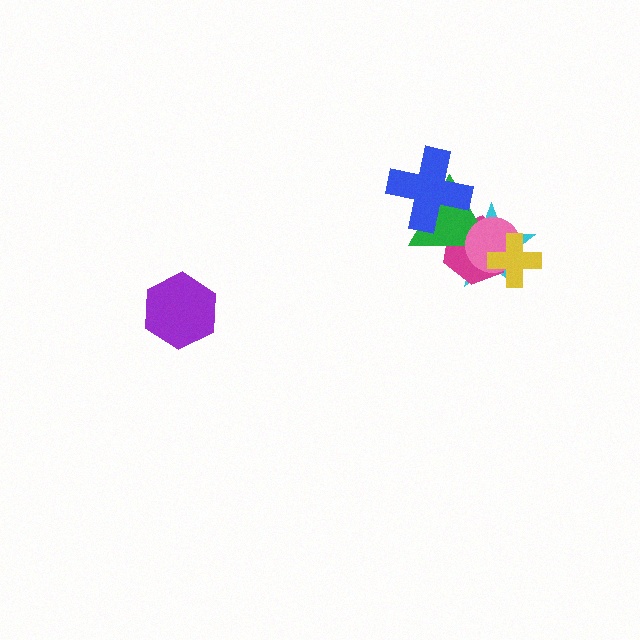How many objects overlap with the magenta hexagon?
4 objects overlap with the magenta hexagon.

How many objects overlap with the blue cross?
1 object overlaps with the blue cross.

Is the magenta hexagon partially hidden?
Yes, it is partially covered by another shape.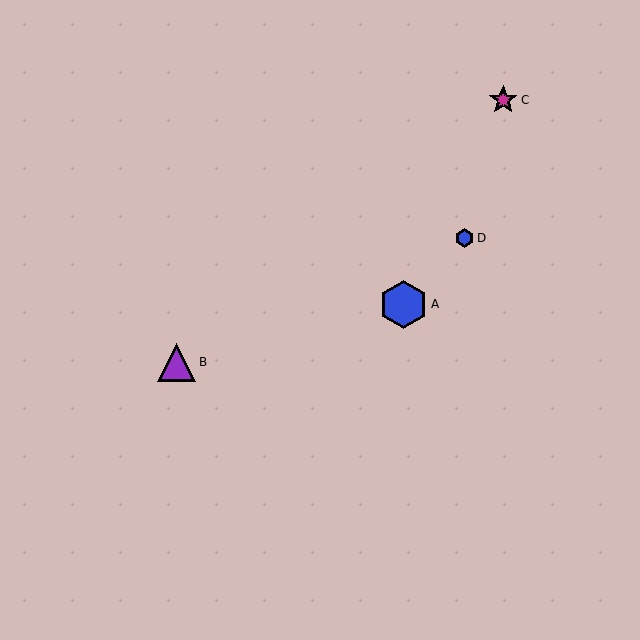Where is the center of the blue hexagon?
The center of the blue hexagon is at (464, 238).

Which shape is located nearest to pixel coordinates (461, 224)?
The blue hexagon (labeled D) at (464, 238) is nearest to that location.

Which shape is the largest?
The blue hexagon (labeled A) is the largest.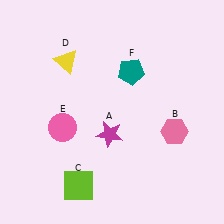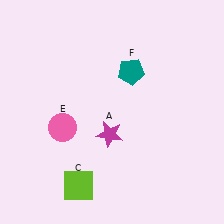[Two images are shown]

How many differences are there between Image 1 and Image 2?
There are 2 differences between the two images.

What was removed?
The pink hexagon (B), the yellow triangle (D) were removed in Image 2.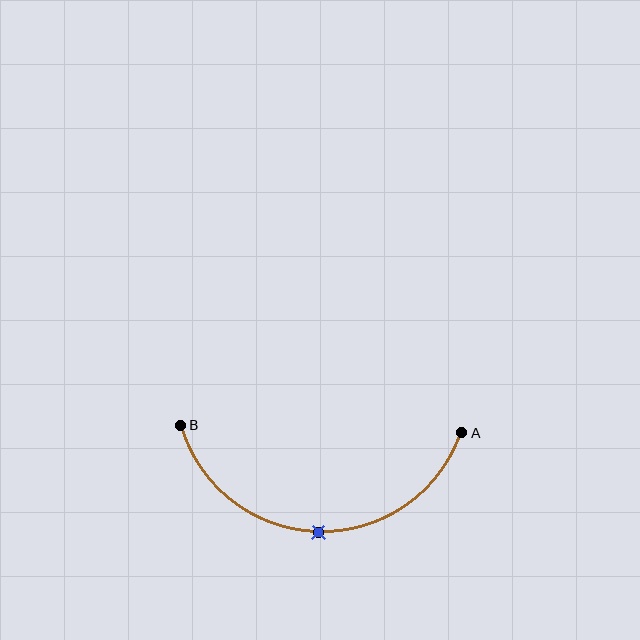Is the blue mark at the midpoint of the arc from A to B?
Yes. The blue mark lies on the arc at equal arc-length from both A and B — it is the arc midpoint.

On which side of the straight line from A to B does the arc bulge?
The arc bulges below the straight line connecting A and B.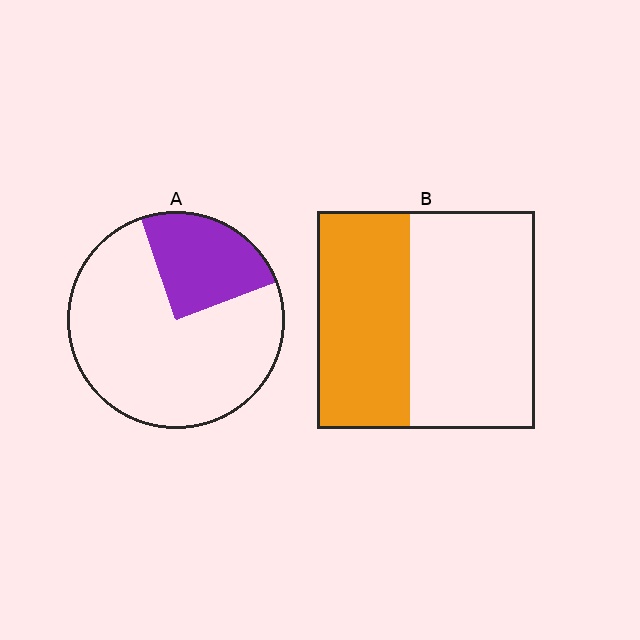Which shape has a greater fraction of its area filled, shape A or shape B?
Shape B.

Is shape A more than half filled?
No.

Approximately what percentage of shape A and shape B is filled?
A is approximately 25% and B is approximately 45%.